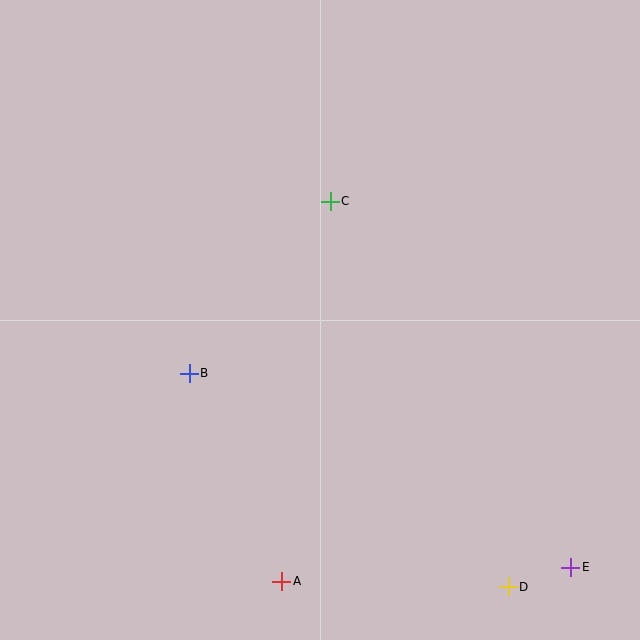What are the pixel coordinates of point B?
Point B is at (189, 373).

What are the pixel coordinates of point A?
Point A is at (282, 581).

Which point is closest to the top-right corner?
Point C is closest to the top-right corner.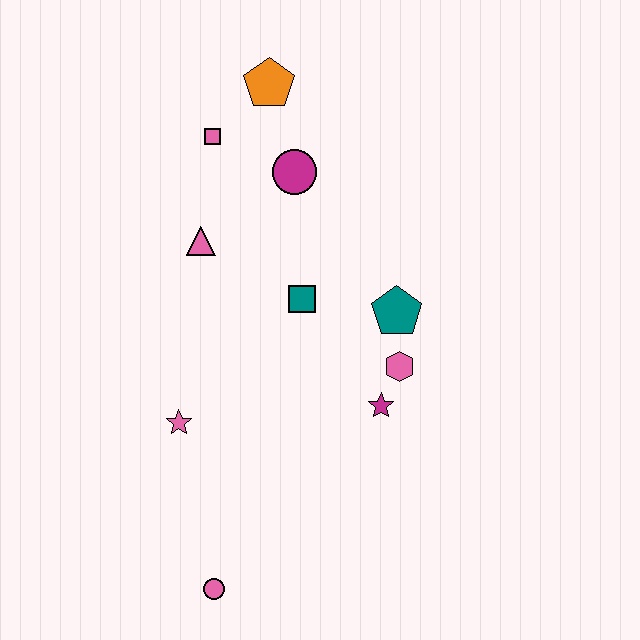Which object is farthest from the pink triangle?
The pink circle is farthest from the pink triangle.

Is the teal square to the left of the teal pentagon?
Yes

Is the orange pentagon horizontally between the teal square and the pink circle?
Yes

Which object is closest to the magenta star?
The pink hexagon is closest to the magenta star.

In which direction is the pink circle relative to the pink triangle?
The pink circle is below the pink triangle.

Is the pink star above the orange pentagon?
No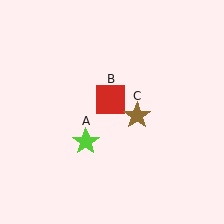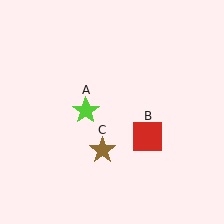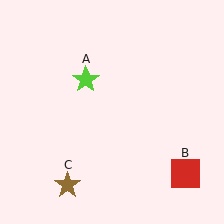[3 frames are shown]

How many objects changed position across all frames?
3 objects changed position: lime star (object A), red square (object B), brown star (object C).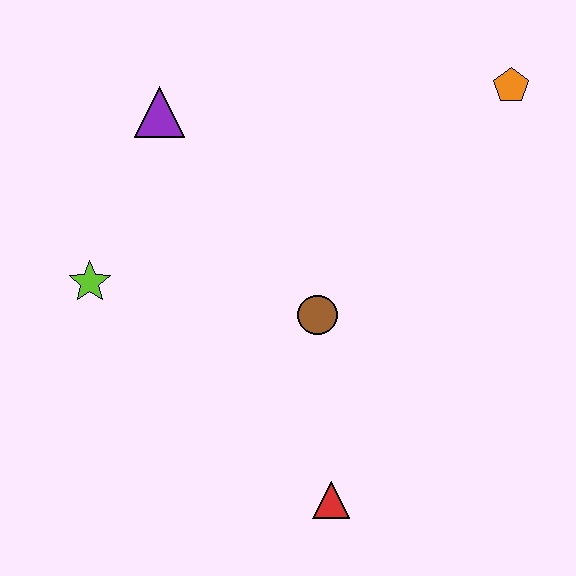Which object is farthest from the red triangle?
The orange pentagon is farthest from the red triangle.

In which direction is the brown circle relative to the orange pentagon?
The brown circle is below the orange pentagon.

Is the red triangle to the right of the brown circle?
Yes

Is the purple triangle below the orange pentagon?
Yes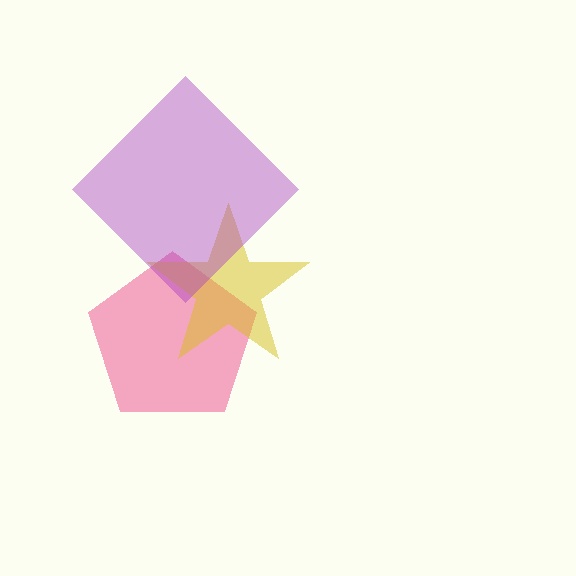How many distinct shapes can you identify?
There are 3 distinct shapes: a pink pentagon, a yellow star, a purple diamond.